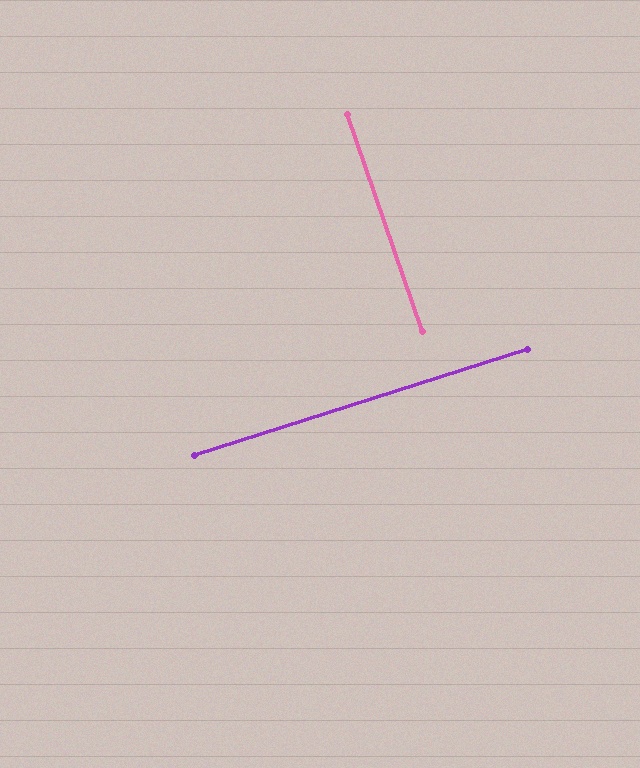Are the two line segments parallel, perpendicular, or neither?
Perpendicular — they meet at approximately 89°.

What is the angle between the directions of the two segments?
Approximately 89 degrees.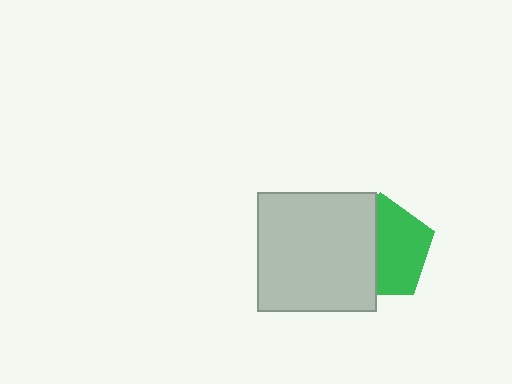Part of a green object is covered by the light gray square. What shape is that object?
It is a pentagon.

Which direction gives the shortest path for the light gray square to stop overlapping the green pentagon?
Moving left gives the shortest separation.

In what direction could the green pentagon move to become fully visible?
The green pentagon could move right. That would shift it out from behind the light gray square entirely.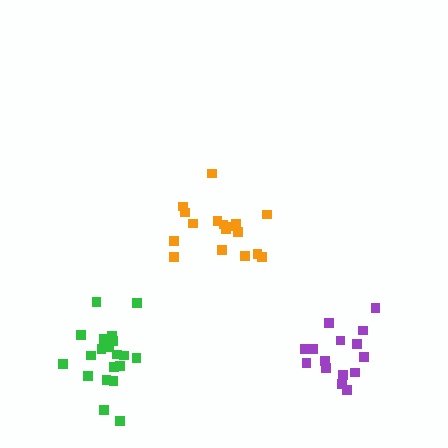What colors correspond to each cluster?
The clusters are colored: purple, green, orange.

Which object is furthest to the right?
The purple cluster is rightmost.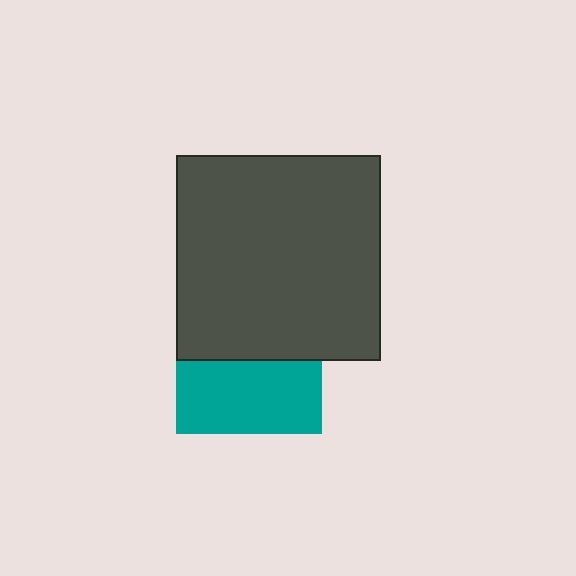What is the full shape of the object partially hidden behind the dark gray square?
The partially hidden object is a teal square.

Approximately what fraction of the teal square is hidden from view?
Roughly 51% of the teal square is hidden behind the dark gray square.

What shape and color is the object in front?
The object in front is a dark gray square.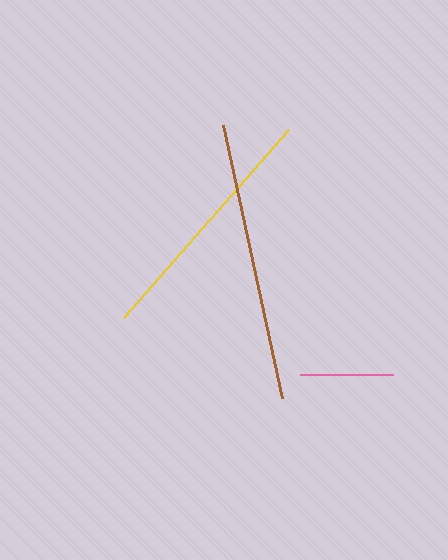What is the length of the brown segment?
The brown segment is approximately 279 pixels long.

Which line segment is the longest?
The brown line is the longest at approximately 279 pixels.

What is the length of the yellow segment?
The yellow segment is approximately 250 pixels long.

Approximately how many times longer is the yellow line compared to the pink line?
The yellow line is approximately 2.7 times the length of the pink line.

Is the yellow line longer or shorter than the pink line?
The yellow line is longer than the pink line.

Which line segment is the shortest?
The pink line is the shortest at approximately 94 pixels.